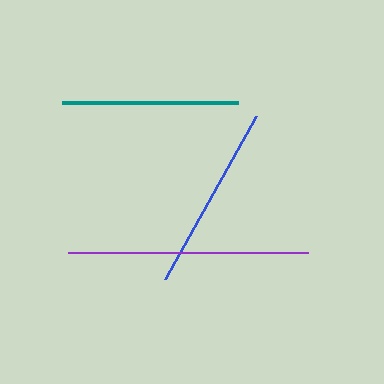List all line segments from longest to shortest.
From longest to shortest: purple, blue, teal.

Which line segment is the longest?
The purple line is the longest at approximately 240 pixels.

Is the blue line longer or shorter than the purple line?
The purple line is longer than the blue line.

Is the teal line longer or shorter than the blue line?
The blue line is longer than the teal line.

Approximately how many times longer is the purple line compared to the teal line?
The purple line is approximately 1.4 times the length of the teal line.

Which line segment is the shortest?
The teal line is the shortest at approximately 177 pixels.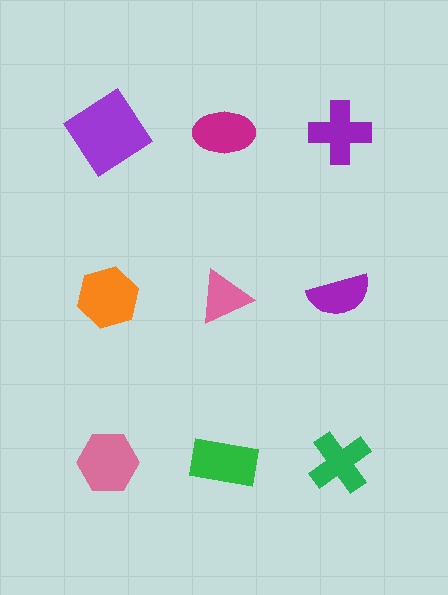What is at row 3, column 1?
A pink hexagon.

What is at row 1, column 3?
A purple cross.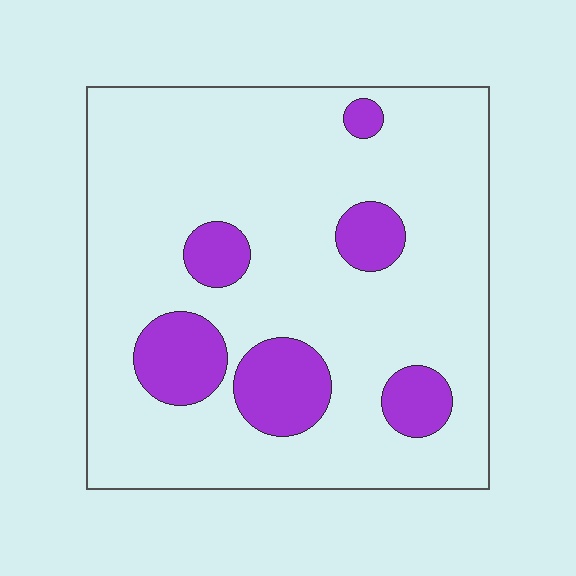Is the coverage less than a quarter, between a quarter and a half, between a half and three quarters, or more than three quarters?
Less than a quarter.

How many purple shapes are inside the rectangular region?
6.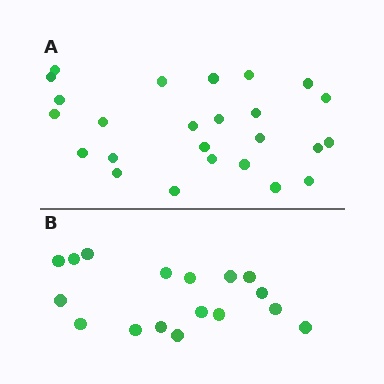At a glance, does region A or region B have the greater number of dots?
Region A (the top region) has more dots.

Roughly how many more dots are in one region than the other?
Region A has roughly 8 or so more dots than region B.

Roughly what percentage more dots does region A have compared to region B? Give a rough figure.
About 45% more.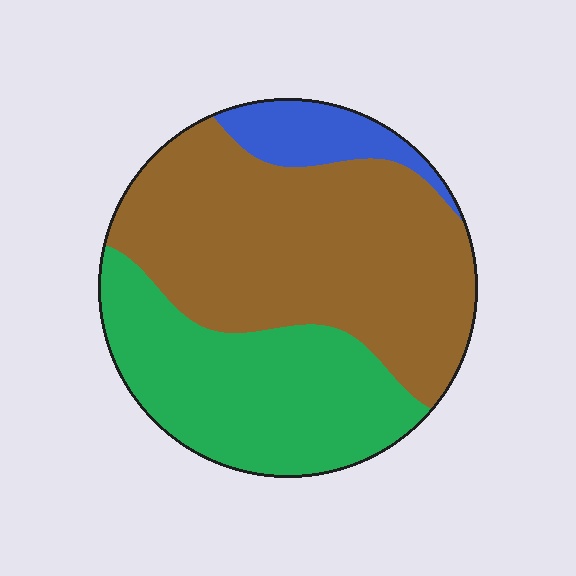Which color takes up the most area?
Brown, at roughly 55%.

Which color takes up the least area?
Blue, at roughly 10%.